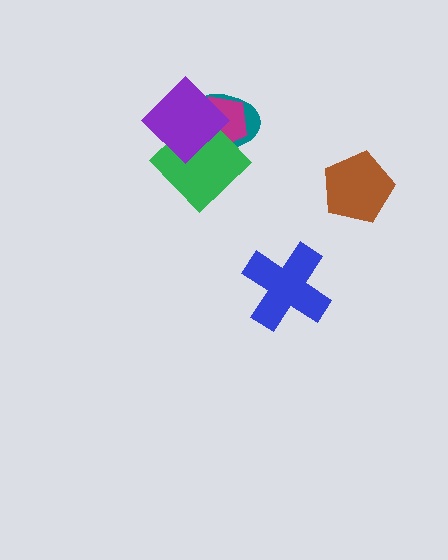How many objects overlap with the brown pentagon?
0 objects overlap with the brown pentagon.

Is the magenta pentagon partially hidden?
Yes, it is partially covered by another shape.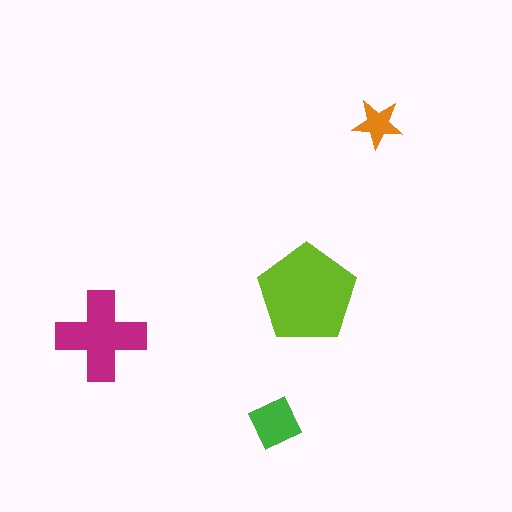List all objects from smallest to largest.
The orange star, the green diamond, the magenta cross, the lime pentagon.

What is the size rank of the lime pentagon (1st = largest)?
1st.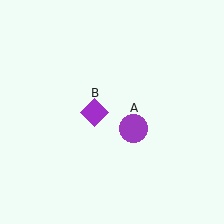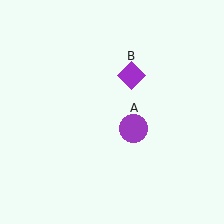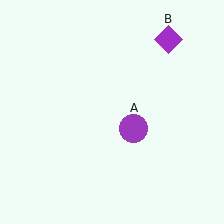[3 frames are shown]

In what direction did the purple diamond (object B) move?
The purple diamond (object B) moved up and to the right.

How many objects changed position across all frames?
1 object changed position: purple diamond (object B).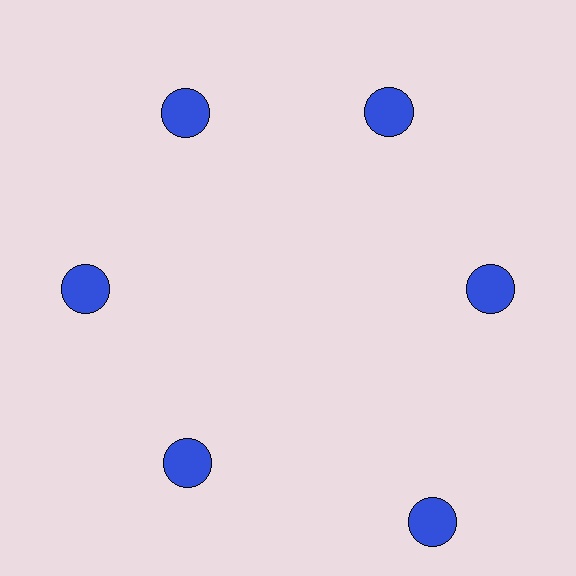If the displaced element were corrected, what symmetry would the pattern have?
It would have 6-fold rotational symmetry — the pattern would map onto itself every 60 degrees.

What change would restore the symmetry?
The symmetry would be restored by moving it inward, back onto the ring so that all 6 circles sit at equal angles and equal distance from the center.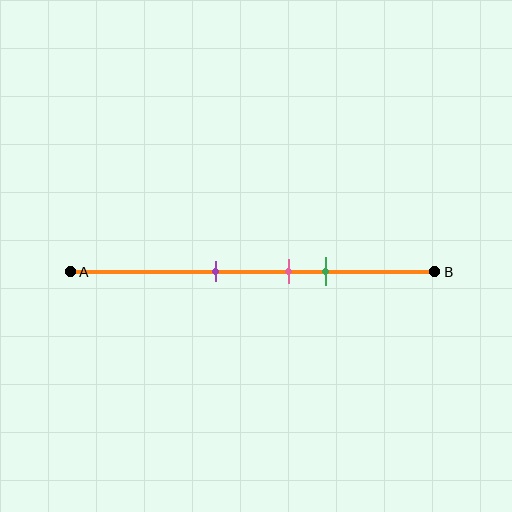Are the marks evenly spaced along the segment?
Yes, the marks are approximately evenly spaced.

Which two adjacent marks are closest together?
The pink and green marks are the closest adjacent pair.